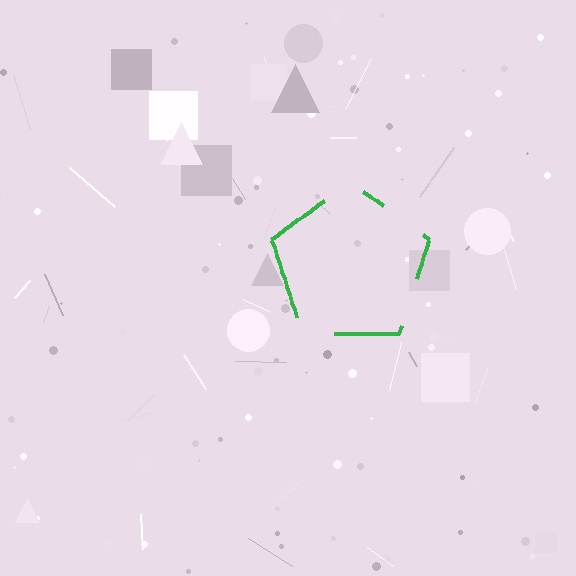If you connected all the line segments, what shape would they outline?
They would outline a pentagon.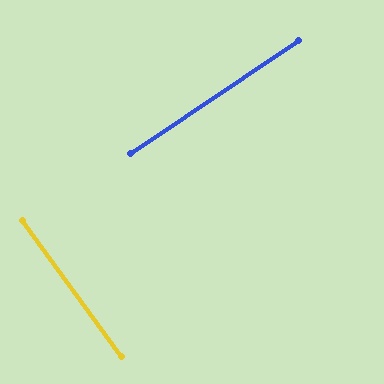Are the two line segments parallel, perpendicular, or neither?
Perpendicular — they meet at approximately 88°.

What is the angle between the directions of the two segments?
Approximately 88 degrees.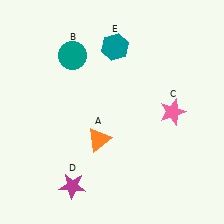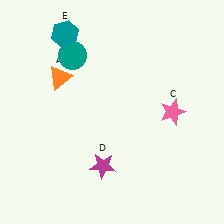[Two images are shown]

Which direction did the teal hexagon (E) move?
The teal hexagon (E) moved left.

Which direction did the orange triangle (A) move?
The orange triangle (A) moved up.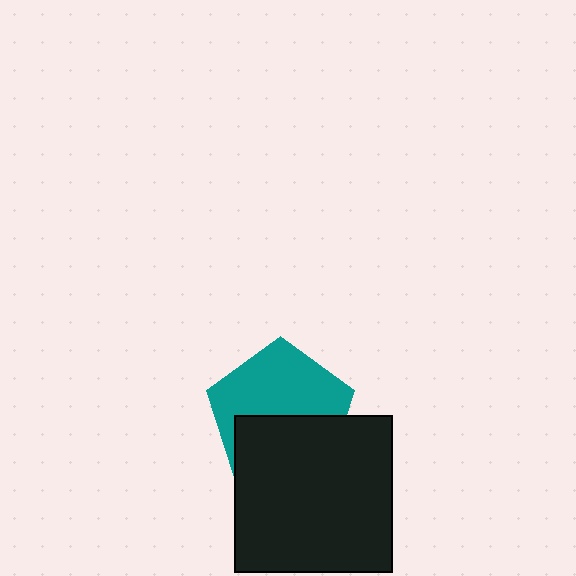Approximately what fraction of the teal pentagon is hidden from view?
Roughly 44% of the teal pentagon is hidden behind the black square.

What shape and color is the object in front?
The object in front is a black square.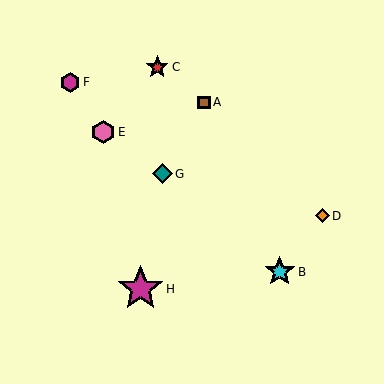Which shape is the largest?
The magenta star (labeled H) is the largest.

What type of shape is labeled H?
Shape H is a magenta star.